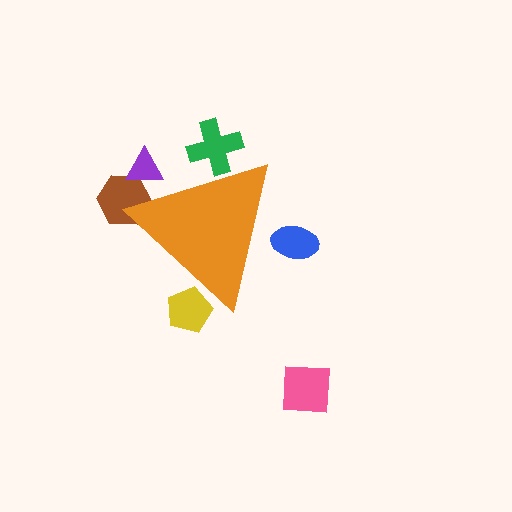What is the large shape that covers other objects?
An orange triangle.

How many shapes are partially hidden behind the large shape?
5 shapes are partially hidden.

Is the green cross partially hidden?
Yes, the green cross is partially hidden behind the orange triangle.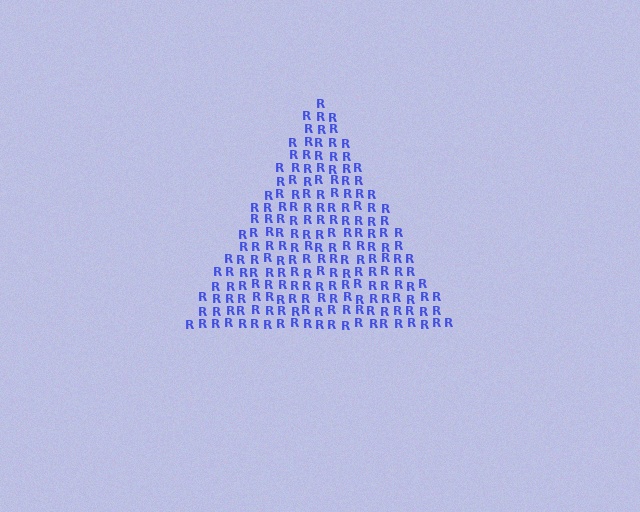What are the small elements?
The small elements are letter R's.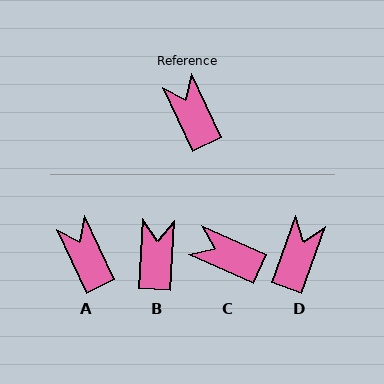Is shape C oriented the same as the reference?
No, it is off by about 41 degrees.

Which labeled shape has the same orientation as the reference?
A.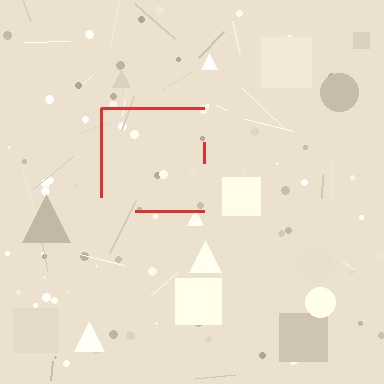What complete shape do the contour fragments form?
The contour fragments form a square.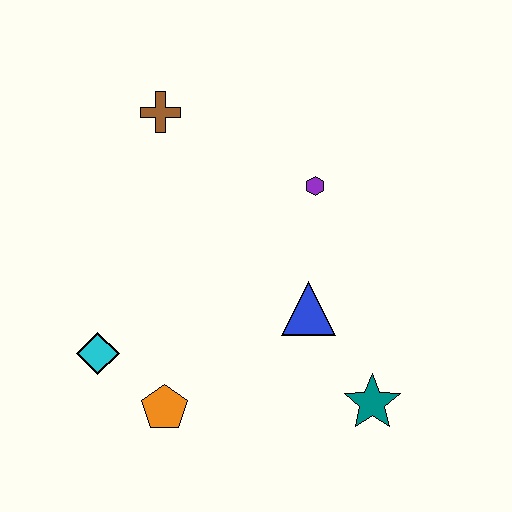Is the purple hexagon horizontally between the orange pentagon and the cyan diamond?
No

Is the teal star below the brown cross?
Yes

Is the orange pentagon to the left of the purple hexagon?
Yes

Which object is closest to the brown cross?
The purple hexagon is closest to the brown cross.